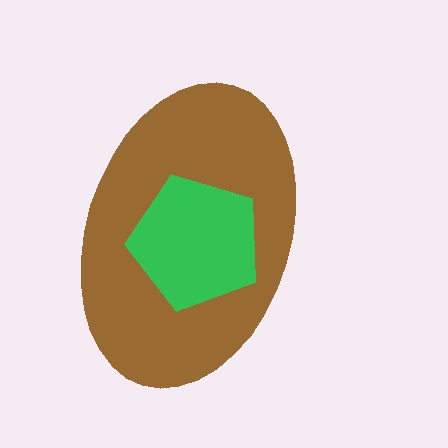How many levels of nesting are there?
2.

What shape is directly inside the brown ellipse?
The green pentagon.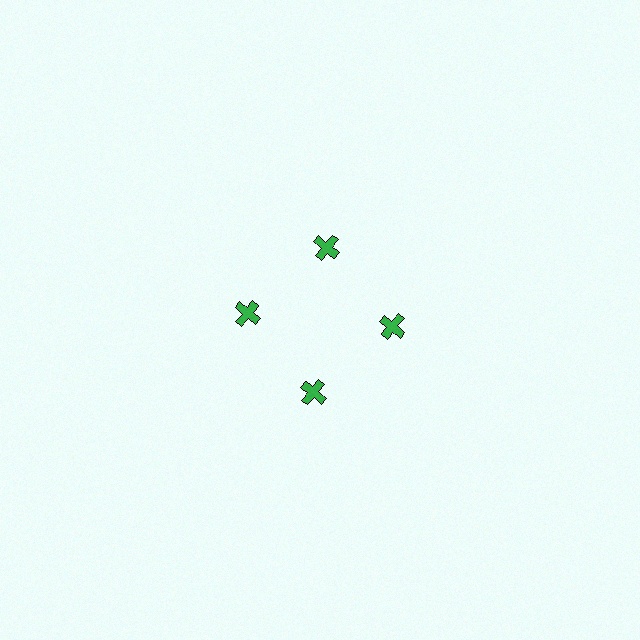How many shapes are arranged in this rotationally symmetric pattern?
There are 4 shapes, arranged in 4 groups of 1.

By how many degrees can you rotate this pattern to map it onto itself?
The pattern maps onto itself every 90 degrees of rotation.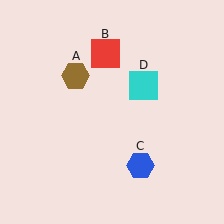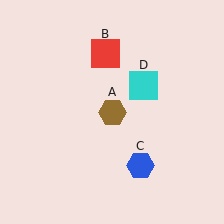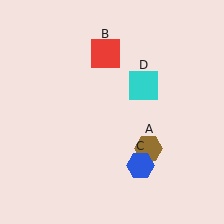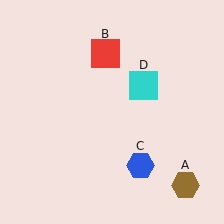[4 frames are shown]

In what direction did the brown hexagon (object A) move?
The brown hexagon (object A) moved down and to the right.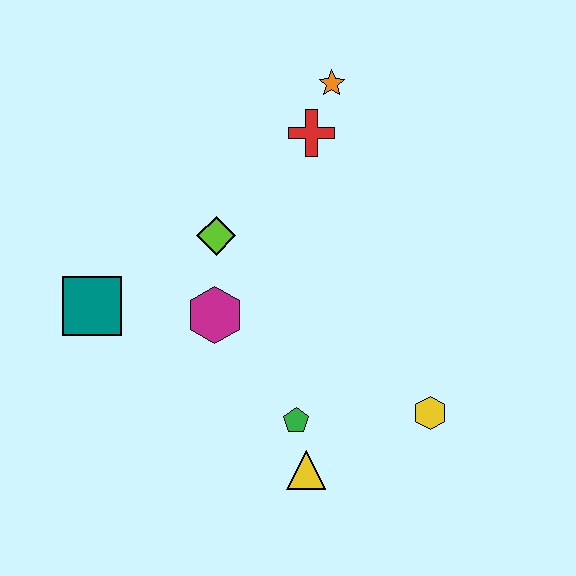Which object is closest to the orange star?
The red cross is closest to the orange star.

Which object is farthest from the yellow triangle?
The orange star is farthest from the yellow triangle.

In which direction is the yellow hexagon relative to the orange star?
The yellow hexagon is below the orange star.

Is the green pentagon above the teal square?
No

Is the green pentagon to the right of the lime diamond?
Yes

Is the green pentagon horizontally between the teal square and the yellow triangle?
Yes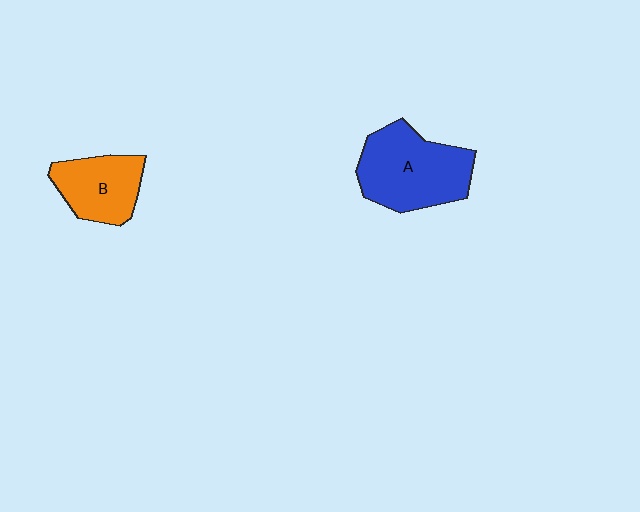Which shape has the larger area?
Shape A (blue).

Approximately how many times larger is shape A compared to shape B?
Approximately 1.5 times.